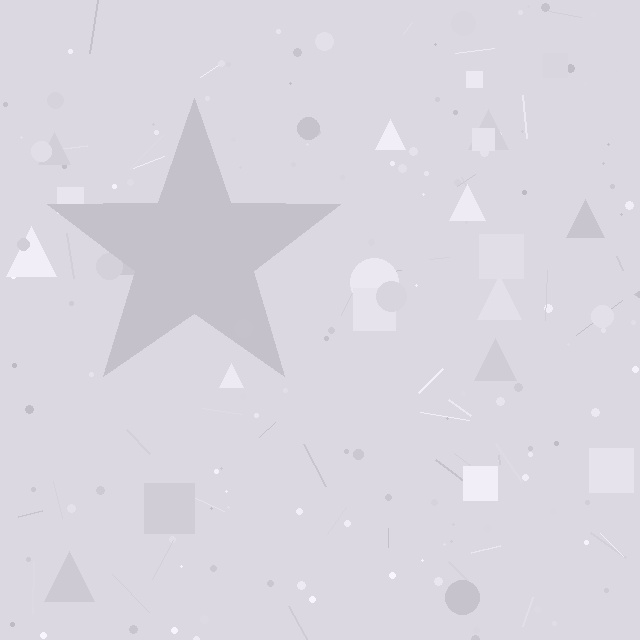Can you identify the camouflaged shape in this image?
The camouflaged shape is a star.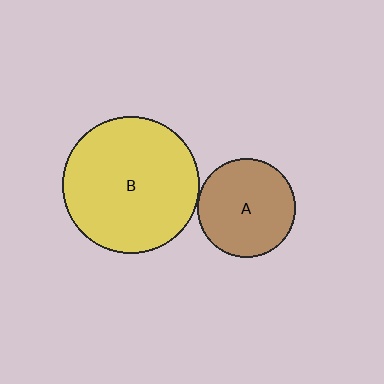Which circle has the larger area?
Circle B (yellow).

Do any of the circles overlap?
No, none of the circles overlap.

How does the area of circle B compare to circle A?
Approximately 1.9 times.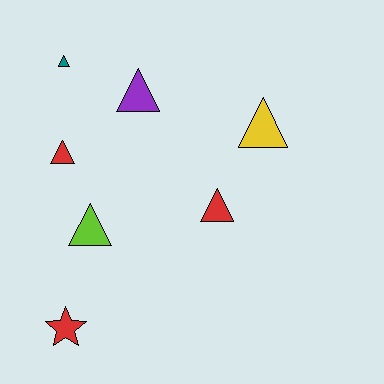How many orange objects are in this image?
There are no orange objects.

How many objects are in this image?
There are 7 objects.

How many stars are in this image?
There is 1 star.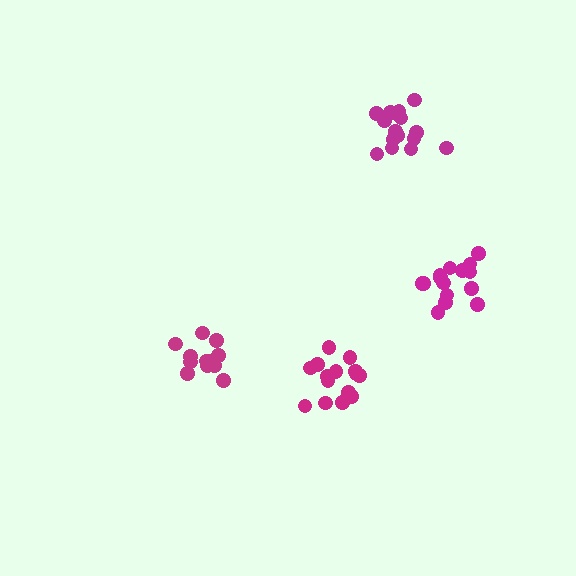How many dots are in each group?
Group 1: 13 dots, Group 2: 15 dots, Group 3: 15 dots, Group 4: 16 dots (59 total).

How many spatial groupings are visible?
There are 4 spatial groupings.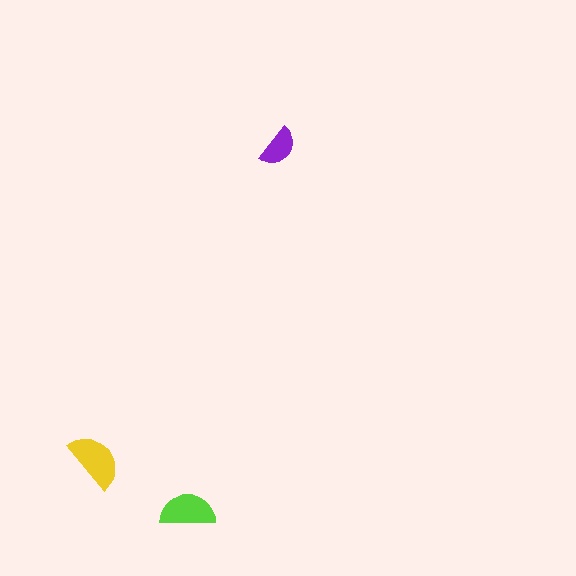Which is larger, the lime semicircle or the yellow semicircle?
The yellow one.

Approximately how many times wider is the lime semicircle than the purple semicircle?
About 1.5 times wider.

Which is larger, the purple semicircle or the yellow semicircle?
The yellow one.